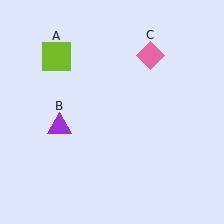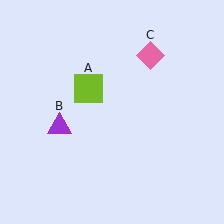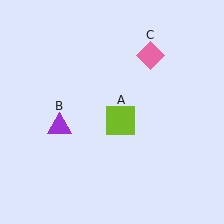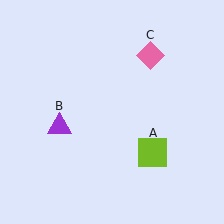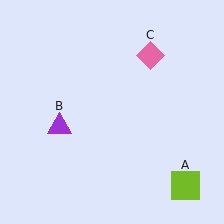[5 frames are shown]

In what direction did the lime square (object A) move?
The lime square (object A) moved down and to the right.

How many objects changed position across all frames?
1 object changed position: lime square (object A).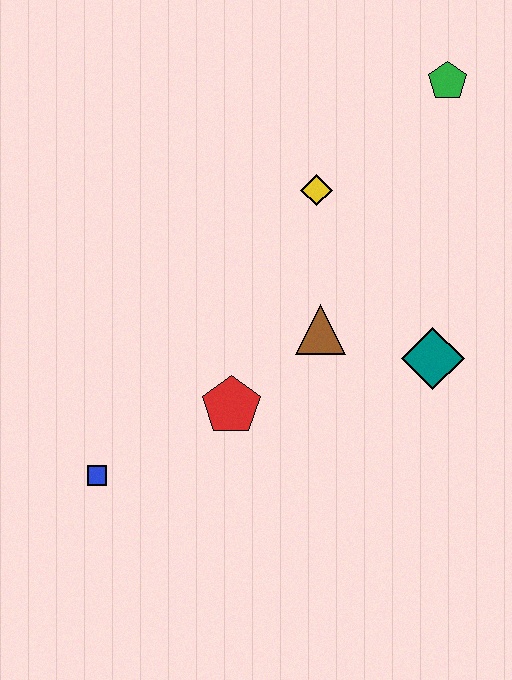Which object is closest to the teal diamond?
The brown triangle is closest to the teal diamond.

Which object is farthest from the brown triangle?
The green pentagon is farthest from the brown triangle.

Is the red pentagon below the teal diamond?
Yes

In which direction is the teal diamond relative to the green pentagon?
The teal diamond is below the green pentagon.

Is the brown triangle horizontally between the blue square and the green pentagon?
Yes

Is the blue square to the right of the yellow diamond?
No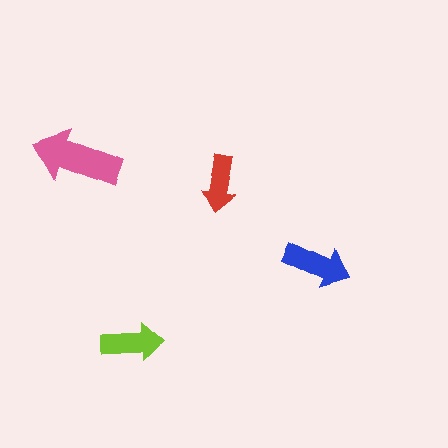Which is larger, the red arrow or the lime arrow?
The lime one.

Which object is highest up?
The pink arrow is topmost.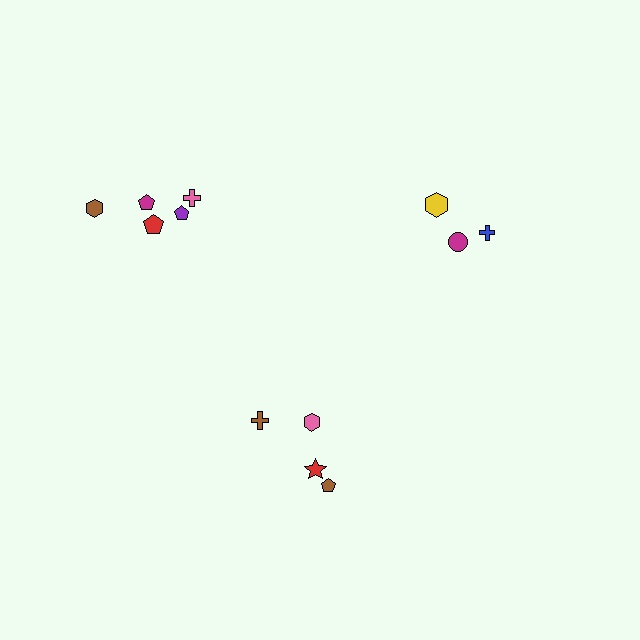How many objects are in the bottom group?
There are 4 objects.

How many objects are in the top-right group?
There are 3 objects.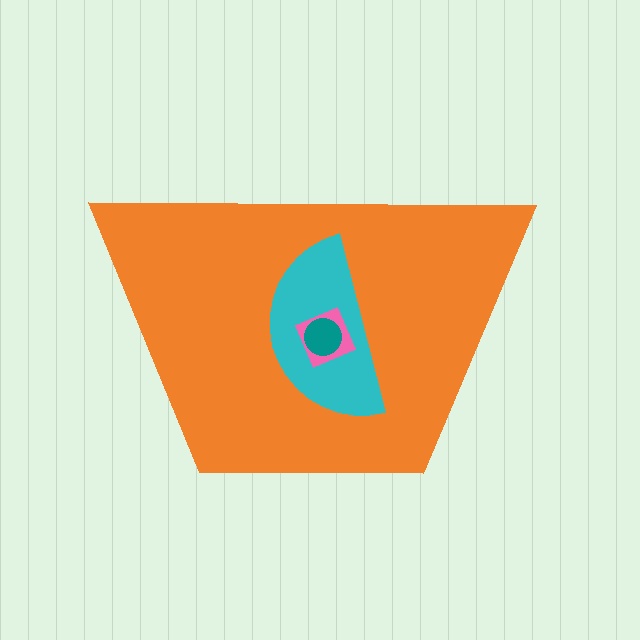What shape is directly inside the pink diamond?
The teal circle.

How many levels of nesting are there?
4.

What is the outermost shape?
The orange trapezoid.